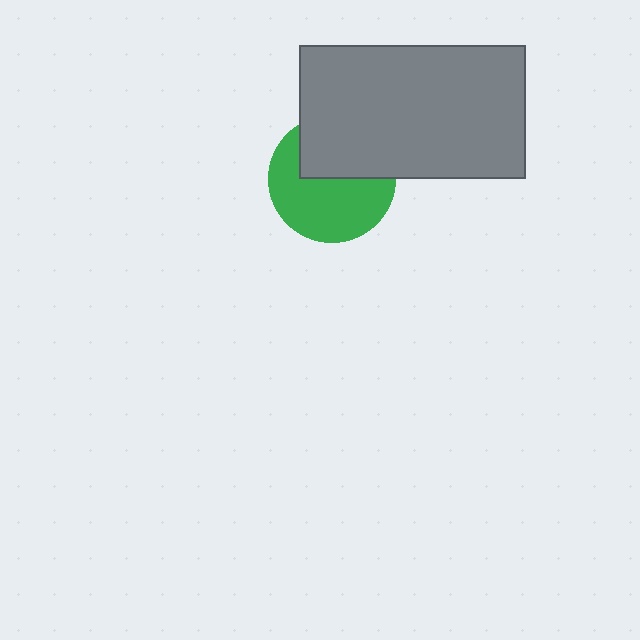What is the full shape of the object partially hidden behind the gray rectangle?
The partially hidden object is a green circle.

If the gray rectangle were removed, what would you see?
You would see the complete green circle.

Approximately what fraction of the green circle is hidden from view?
Roughly 41% of the green circle is hidden behind the gray rectangle.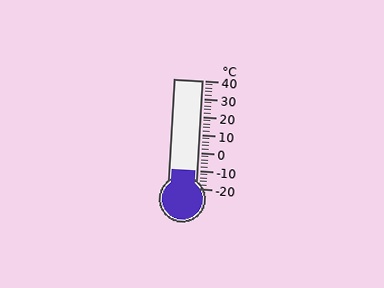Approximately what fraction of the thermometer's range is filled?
The thermometer is filled to approximately 15% of its range.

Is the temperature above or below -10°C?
The temperature is at -10°C.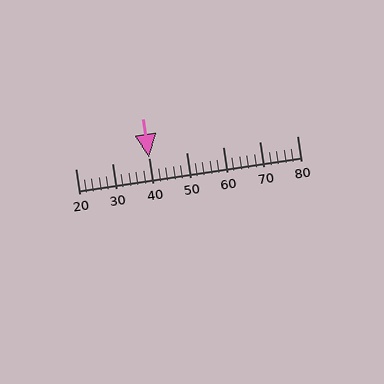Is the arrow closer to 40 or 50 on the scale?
The arrow is closer to 40.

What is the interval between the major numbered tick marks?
The major tick marks are spaced 10 units apart.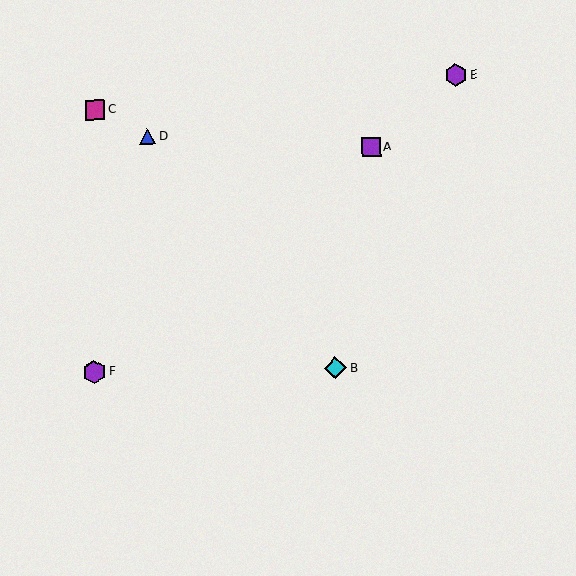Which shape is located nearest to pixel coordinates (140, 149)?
The blue triangle (labeled D) at (147, 136) is nearest to that location.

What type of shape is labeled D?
Shape D is a blue triangle.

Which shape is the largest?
The purple hexagon (labeled F) is the largest.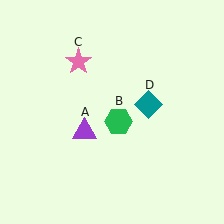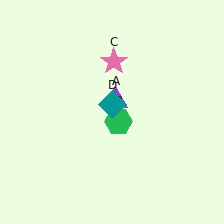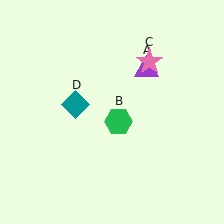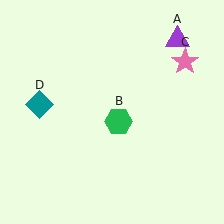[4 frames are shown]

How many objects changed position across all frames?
3 objects changed position: purple triangle (object A), pink star (object C), teal diamond (object D).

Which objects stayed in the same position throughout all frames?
Green hexagon (object B) remained stationary.